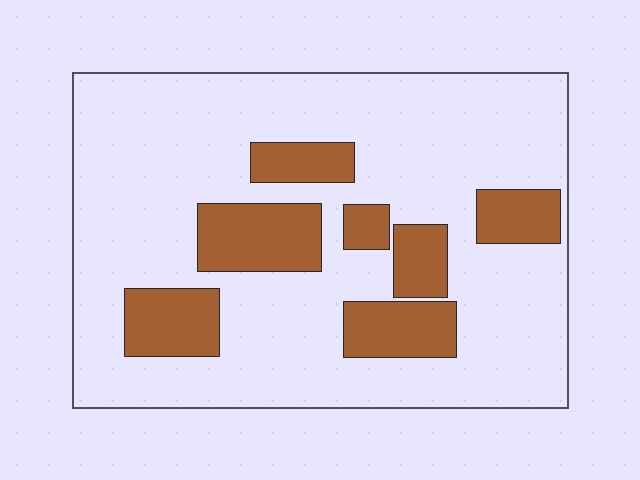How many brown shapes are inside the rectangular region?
7.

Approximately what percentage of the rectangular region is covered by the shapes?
Approximately 20%.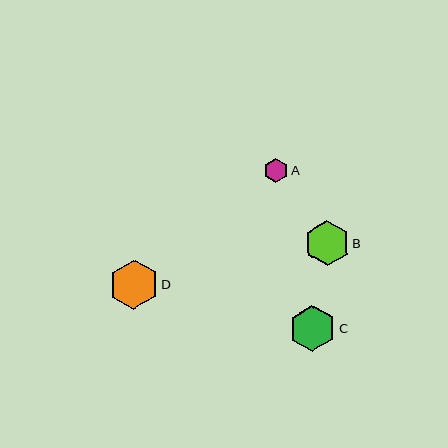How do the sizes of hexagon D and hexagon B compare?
Hexagon D and hexagon B are approximately the same size.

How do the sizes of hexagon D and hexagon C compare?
Hexagon D and hexagon C are approximately the same size.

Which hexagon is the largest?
Hexagon D is the largest with a size of approximately 49 pixels.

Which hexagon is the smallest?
Hexagon A is the smallest with a size of approximately 24 pixels.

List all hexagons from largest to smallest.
From largest to smallest: D, C, B, A.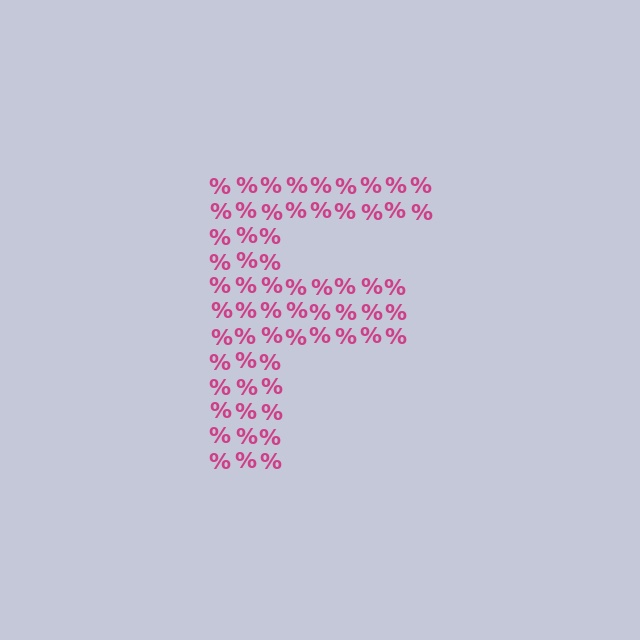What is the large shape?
The large shape is the letter F.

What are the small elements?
The small elements are percent signs.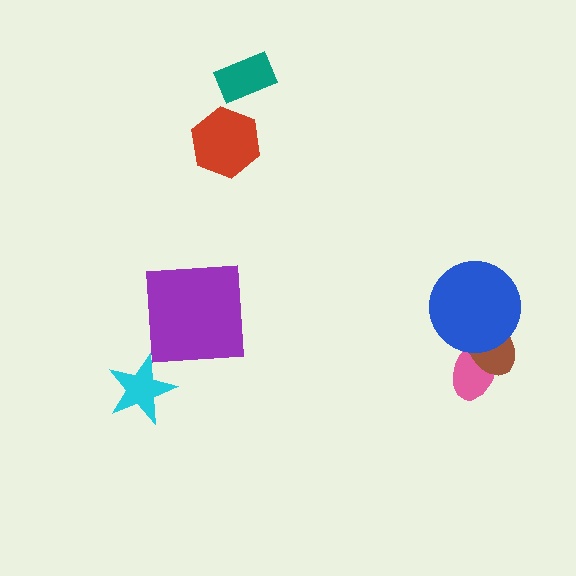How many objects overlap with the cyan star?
0 objects overlap with the cyan star.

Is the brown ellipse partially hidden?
Yes, it is partially covered by another shape.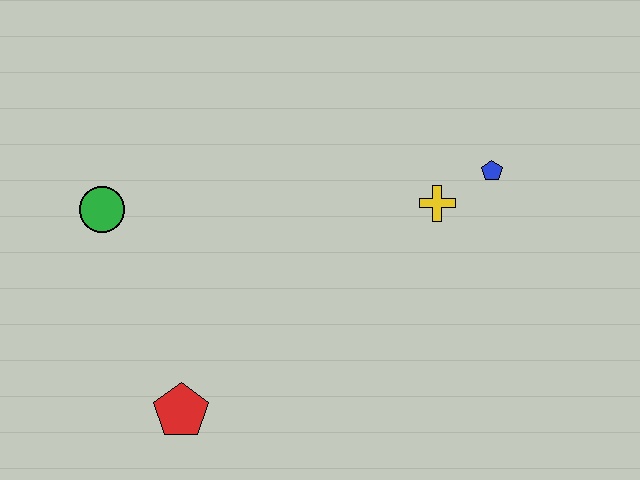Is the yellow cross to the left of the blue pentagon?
Yes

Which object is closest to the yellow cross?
The blue pentagon is closest to the yellow cross.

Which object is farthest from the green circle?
The blue pentagon is farthest from the green circle.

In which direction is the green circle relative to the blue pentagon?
The green circle is to the left of the blue pentagon.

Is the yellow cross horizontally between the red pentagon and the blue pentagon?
Yes